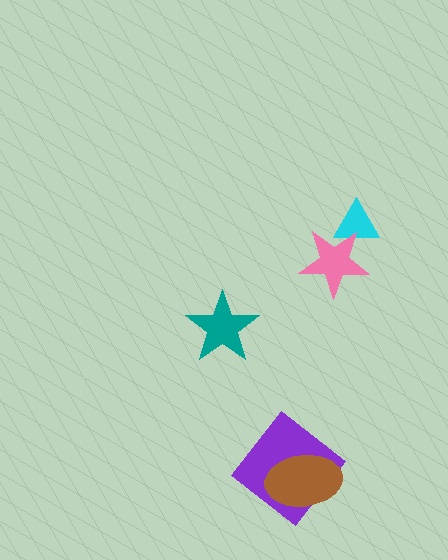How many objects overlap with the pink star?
1 object overlaps with the pink star.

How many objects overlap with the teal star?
0 objects overlap with the teal star.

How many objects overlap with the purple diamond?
1 object overlaps with the purple diamond.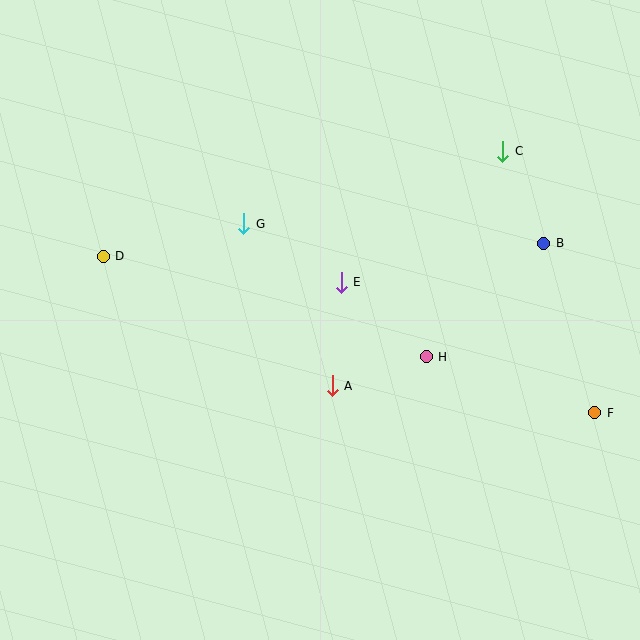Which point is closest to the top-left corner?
Point D is closest to the top-left corner.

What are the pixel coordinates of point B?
Point B is at (544, 243).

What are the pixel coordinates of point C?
Point C is at (503, 151).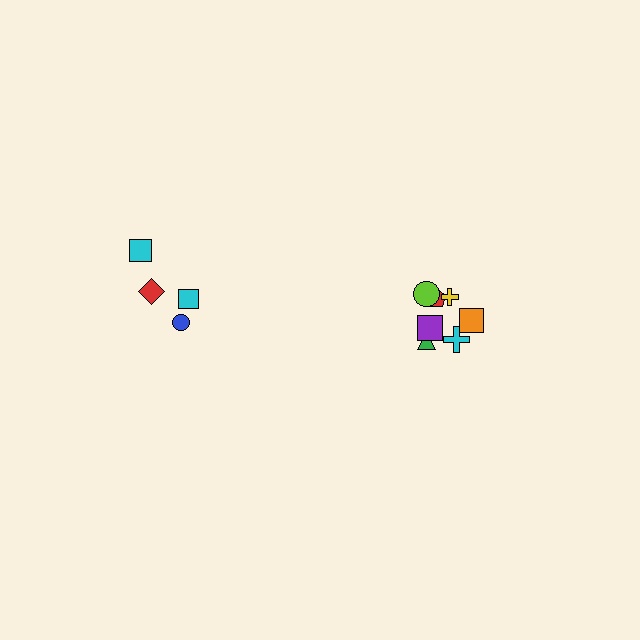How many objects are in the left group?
There are 4 objects.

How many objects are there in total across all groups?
There are 11 objects.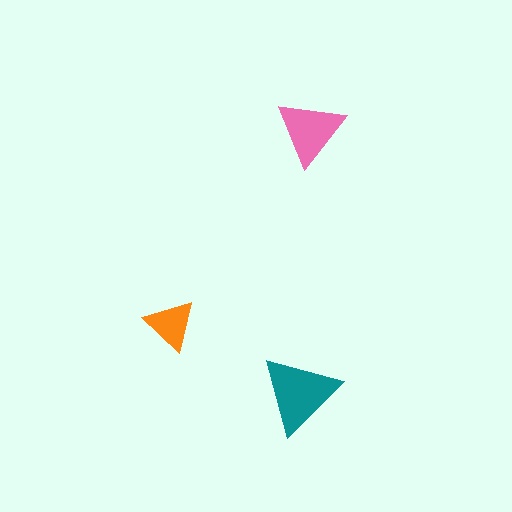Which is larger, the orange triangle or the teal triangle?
The teal one.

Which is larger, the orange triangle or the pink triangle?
The pink one.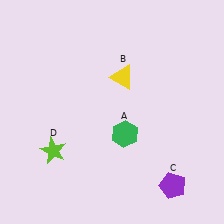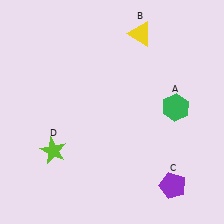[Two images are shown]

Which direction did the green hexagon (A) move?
The green hexagon (A) moved right.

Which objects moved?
The objects that moved are: the green hexagon (A), the yellow triangle (B).